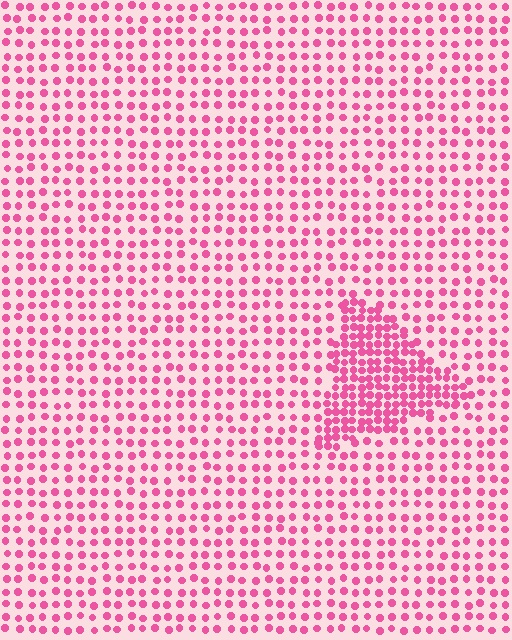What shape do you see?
I see a triangle.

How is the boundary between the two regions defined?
The boundary is defined by a change in element density (approximately 2.1x ratio). All elements are the same color, size, and shape.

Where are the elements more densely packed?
The elements are more densely packed inside the triangle boundary.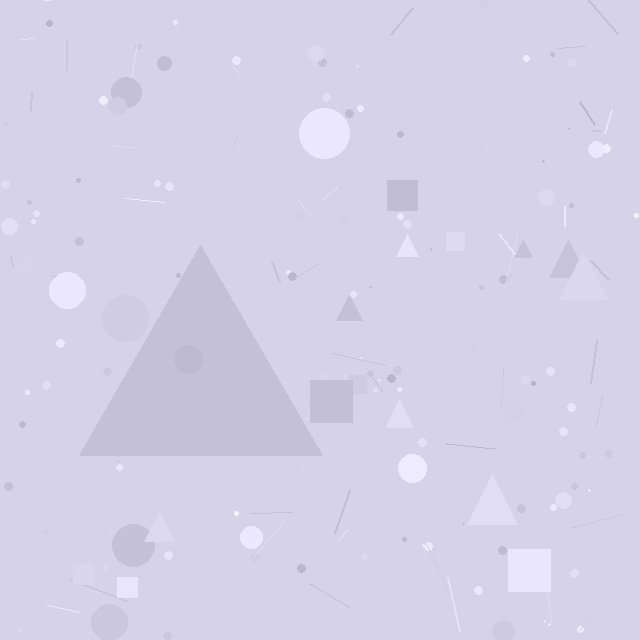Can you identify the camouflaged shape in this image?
The camouflaged shape is a triangle.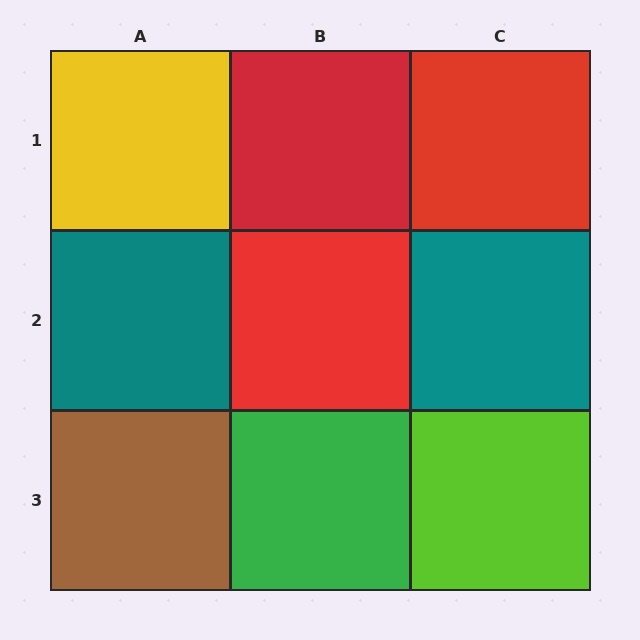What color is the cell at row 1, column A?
Yellow.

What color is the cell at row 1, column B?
Red.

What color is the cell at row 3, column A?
Brown.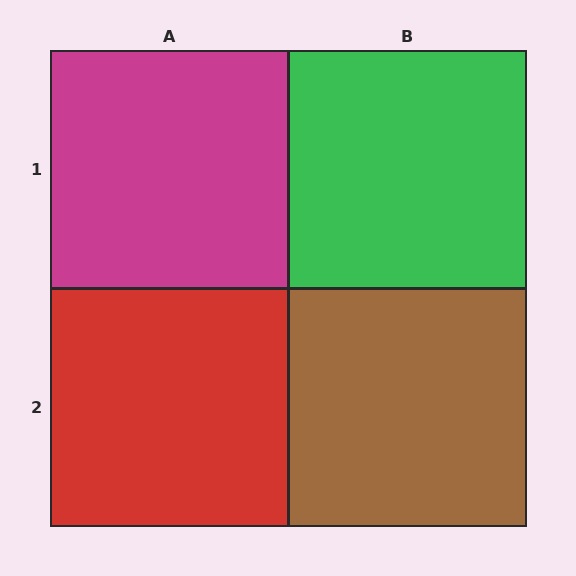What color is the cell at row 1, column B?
Green.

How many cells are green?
1 cell is green.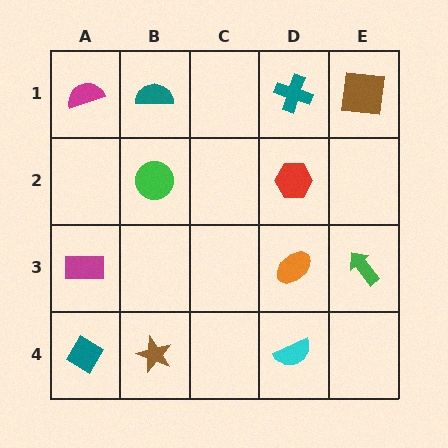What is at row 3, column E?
A green arrow.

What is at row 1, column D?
A teal cross.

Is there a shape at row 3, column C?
No, that cell is empty.